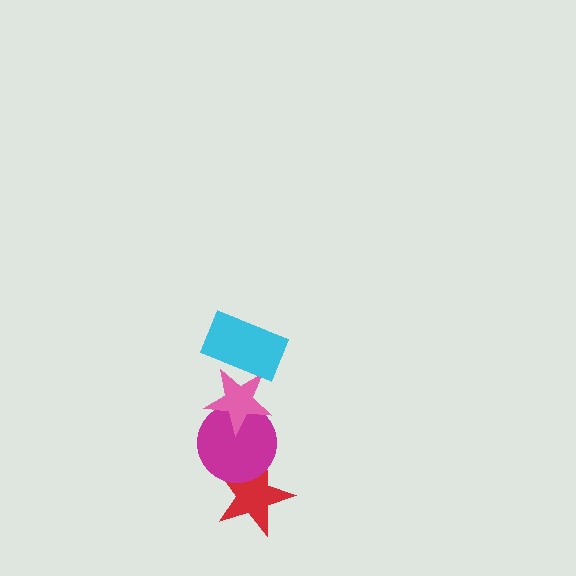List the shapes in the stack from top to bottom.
From top to bottom: the cyan rectangle, the pink star, the magenta circle, the red star.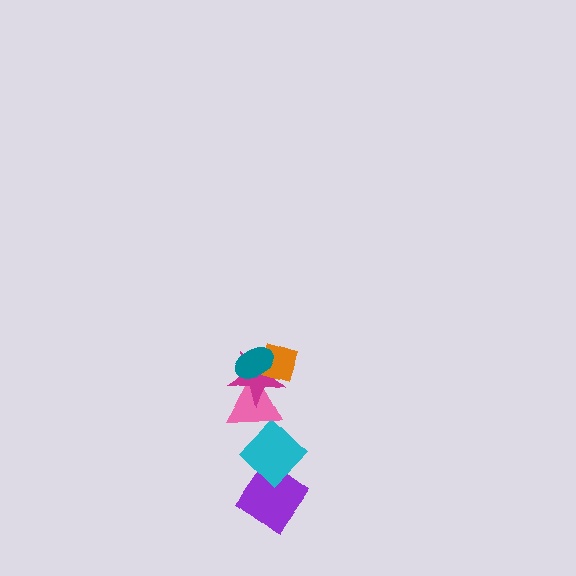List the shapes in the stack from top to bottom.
From top to bottom: the teal ellipse, the orange diamond, the magenta star, the pink triangle, the cyan diamond, the purple diamond.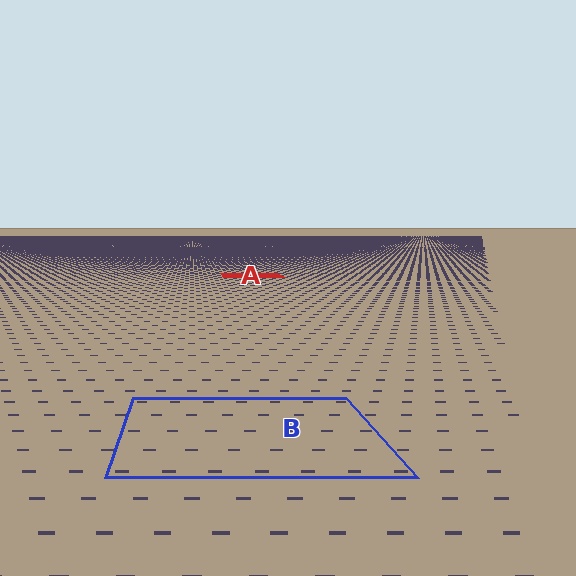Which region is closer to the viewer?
Region B is closer. The texture elements there are larger and more spread out.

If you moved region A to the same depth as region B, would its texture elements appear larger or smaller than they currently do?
They would appear larger. At a closer depth, the same texture elements are projected at a bigger on-screen size.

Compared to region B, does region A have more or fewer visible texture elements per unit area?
Region A has more texture elements per unit area — they are packed more densely because it is farther away.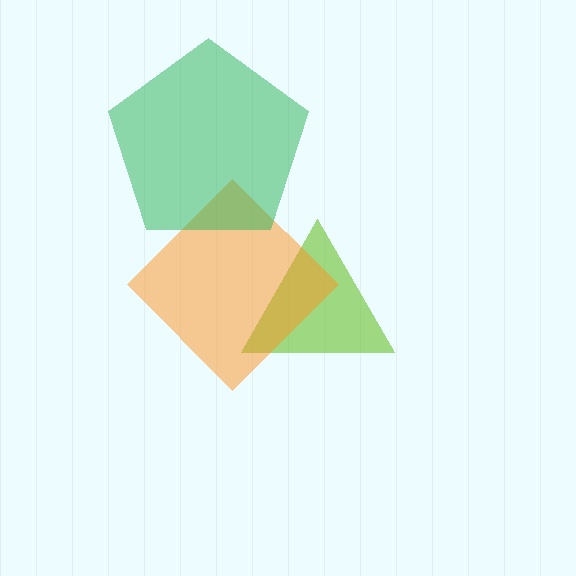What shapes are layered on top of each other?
The layered shapes are: a lime triangle, an orange diamond, a green pentagon.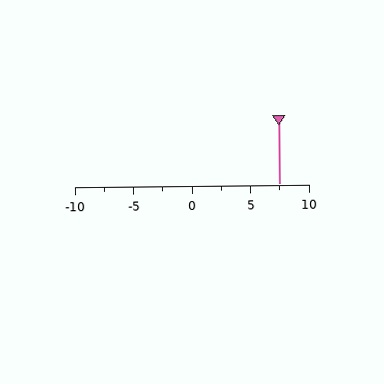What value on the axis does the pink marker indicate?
The marker indicates approximately 7.5.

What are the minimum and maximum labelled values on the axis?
The axis runs from -10 to 10.